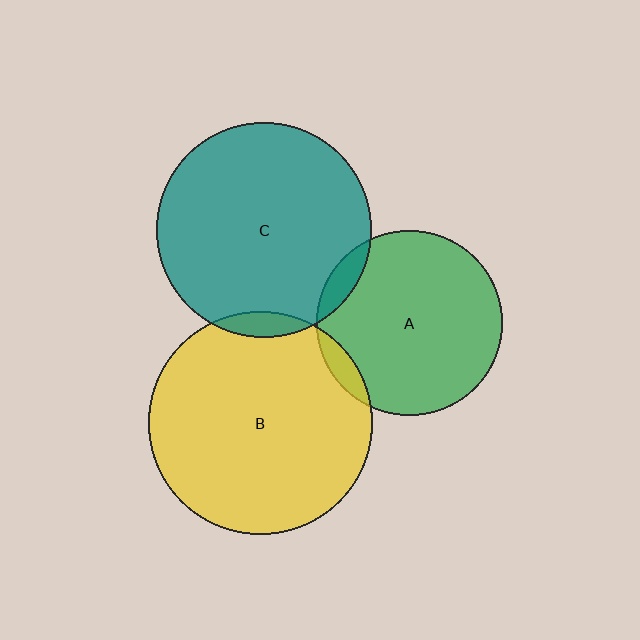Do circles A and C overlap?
Yes.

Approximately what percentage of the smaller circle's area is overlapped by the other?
Approximately 5%.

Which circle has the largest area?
Circle B (yellow).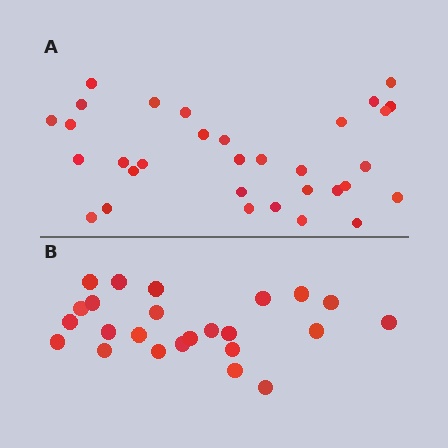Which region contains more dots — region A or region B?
Region A (the top region) has more dots.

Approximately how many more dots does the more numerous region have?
Region A has roughly 8 or so more dots than region B.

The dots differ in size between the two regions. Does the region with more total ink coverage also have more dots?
No. Region B has more total ink coverage because its dots are larger, but region A actually contains more individual dots. Total area can be misleading — the number of items is what matters here.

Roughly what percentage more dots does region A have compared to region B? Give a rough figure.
About 35% more.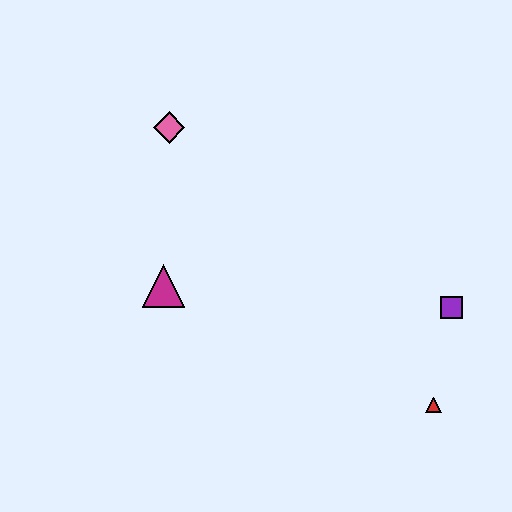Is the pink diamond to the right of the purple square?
No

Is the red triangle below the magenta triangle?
Yes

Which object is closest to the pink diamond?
The magenta triangle is closest to the pink diamond.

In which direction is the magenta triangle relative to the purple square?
The magenta triangle is to the left of the purple square.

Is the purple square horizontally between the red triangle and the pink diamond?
No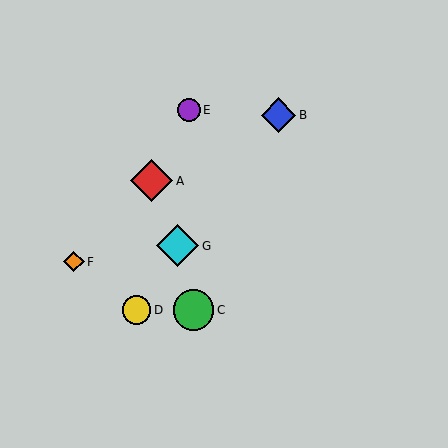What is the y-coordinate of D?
Object D is at y≈310.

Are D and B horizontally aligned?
No, D is at y≈310 and B is at y≈115.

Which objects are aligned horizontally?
Objects C, D are aligned horizontally.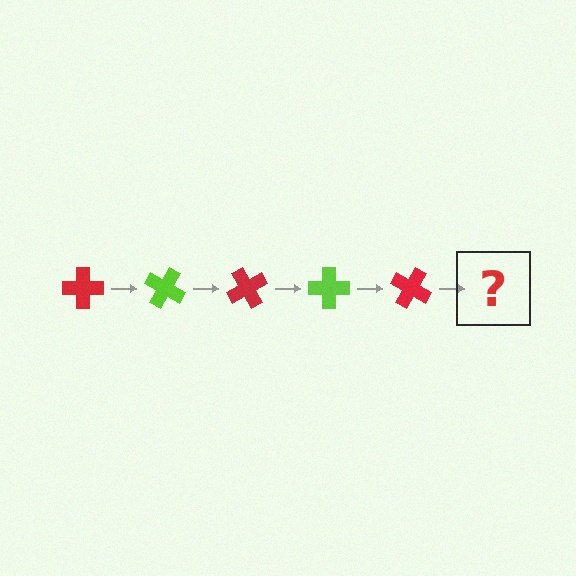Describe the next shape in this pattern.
It should be a lime cross, rotated 150 degrees from the start.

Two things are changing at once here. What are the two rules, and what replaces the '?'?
The two rules are that it rotates 30 degrees each step and the color cycles through red and lime. The '?' should be a lime cross, rotated 150 degrees from the start.